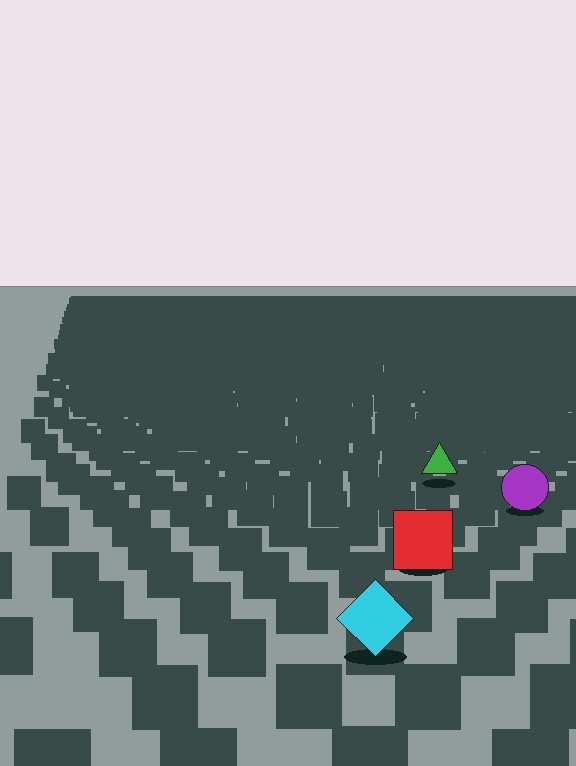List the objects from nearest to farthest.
From nearest to farthest: the cyan diamond, the red square, the purple circle, the green triangle.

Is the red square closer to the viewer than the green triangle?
Yes. The red square is closer — you can tell from the texture gradient: the ground texture is coarser near it.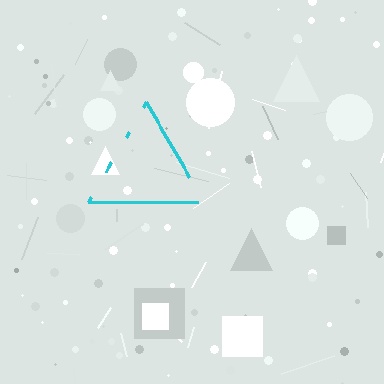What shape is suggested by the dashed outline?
The dashed outline suggests a triangle.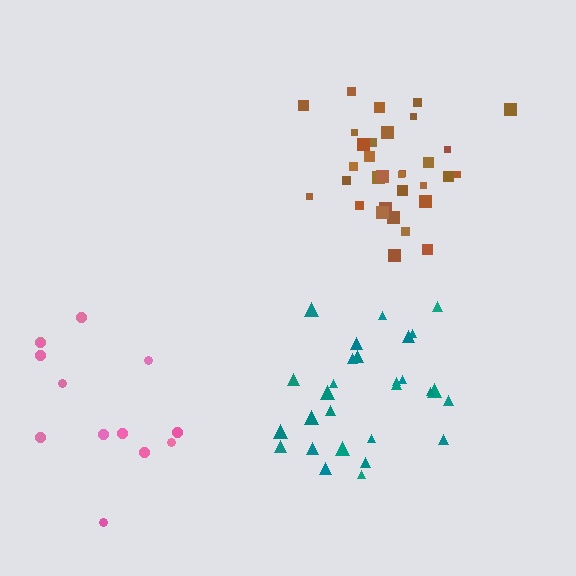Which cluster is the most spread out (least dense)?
Pink.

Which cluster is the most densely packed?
Brown.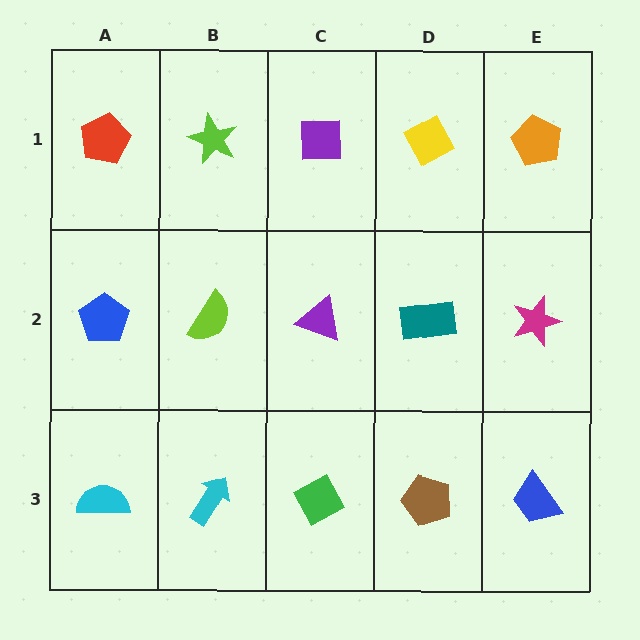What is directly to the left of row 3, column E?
A brown pentagon.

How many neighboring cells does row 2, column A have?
3.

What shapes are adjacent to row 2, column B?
A lime star (row 1, column B), a cyan arrow (row 3, column B), a blue pentagon (row 2, column A), a purple triangle (row 2, column C).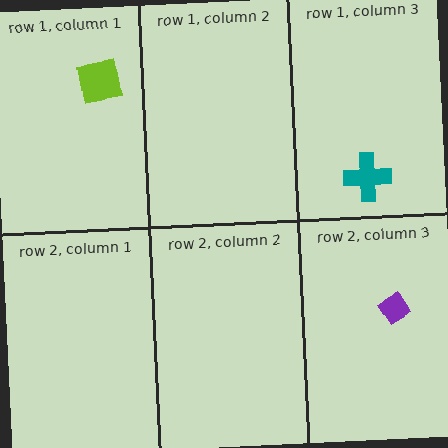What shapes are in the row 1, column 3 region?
The teal cross.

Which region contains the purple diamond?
The row 2, column 3 region.